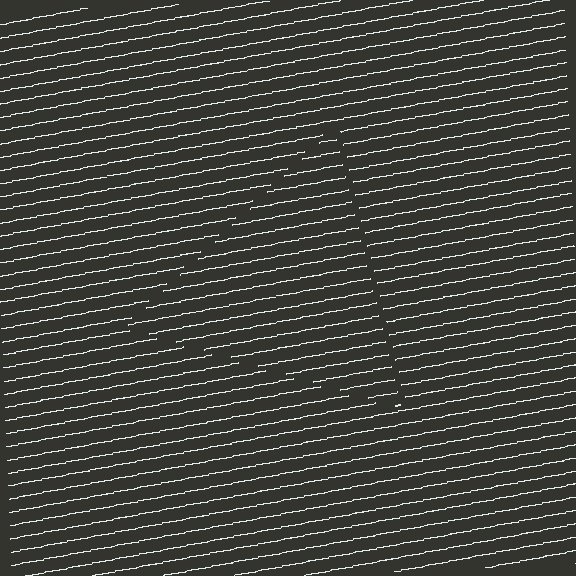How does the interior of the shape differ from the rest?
The interior of the shape contains the same grating, shifted by half a period — the contour is defined by the phase discontinuity where line-ends from the inner and outer gratings abut.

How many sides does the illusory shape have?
3 sides — the line-ends trace a triangle.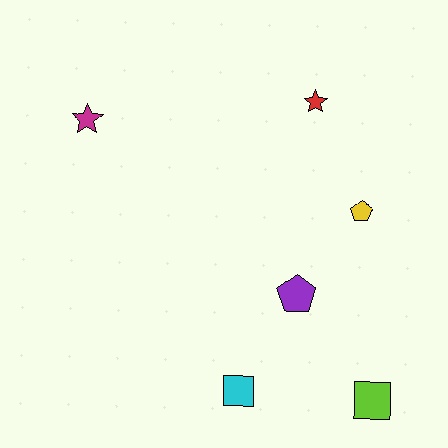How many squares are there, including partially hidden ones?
There are 2 squares.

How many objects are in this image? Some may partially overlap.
There are 6 objects.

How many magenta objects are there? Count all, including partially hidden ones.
There is 1 magenta object.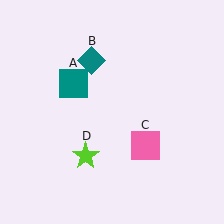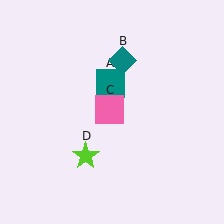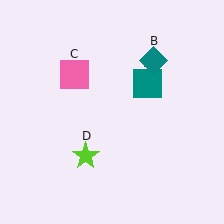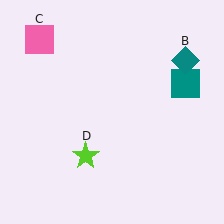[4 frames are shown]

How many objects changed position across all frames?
3 objects changed position: teal square (object A), teal diamond (object B), pink square (object C).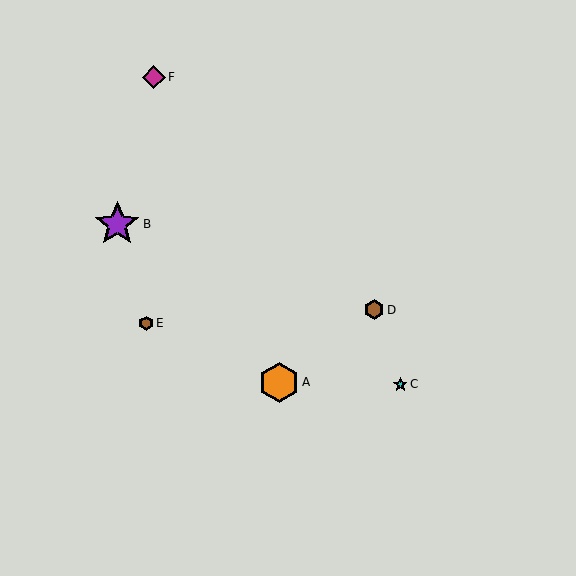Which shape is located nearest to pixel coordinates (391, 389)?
The cyan star (labeled C) at (400, 384) is nearest to that location.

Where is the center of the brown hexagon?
The center of the brown hexagon is at (146, 323).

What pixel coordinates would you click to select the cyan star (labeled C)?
Click at (400, 384) to select the cyan star C.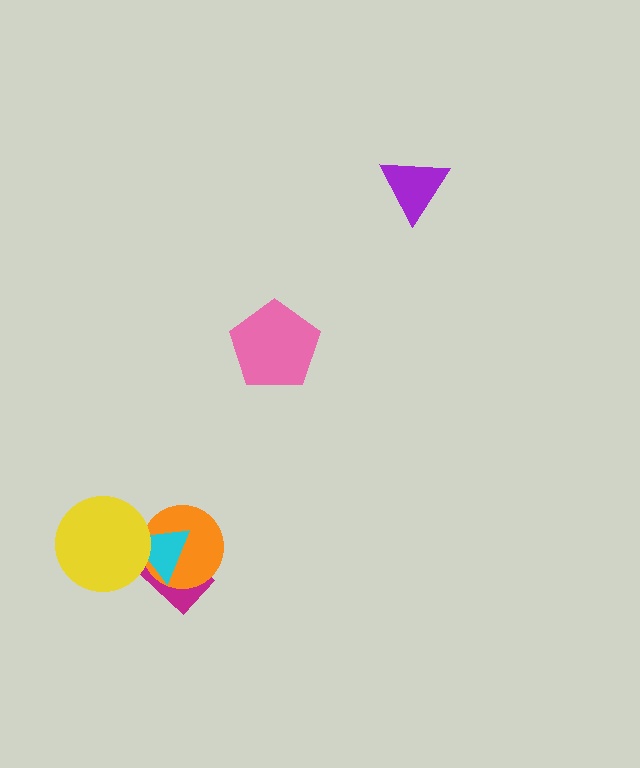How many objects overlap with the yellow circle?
3 objects overlap with the yellow circle.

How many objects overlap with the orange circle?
3 objects overlap with the orange circle.